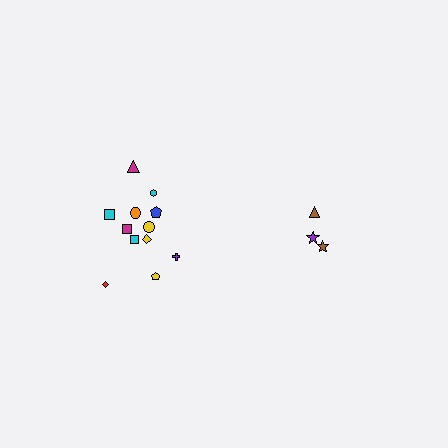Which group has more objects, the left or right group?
The left group.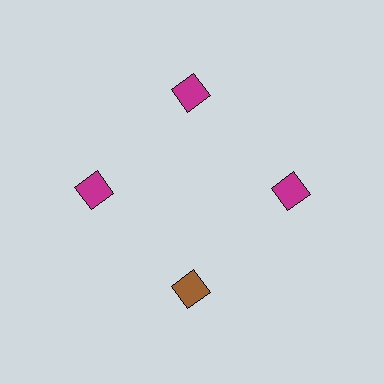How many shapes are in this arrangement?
There are 4 shapes arranged in a ring pattern.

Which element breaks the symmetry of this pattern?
The brown diamond at roughly the 6 o'clock position breaks the symmetry. All other shapes are magenta diamonds.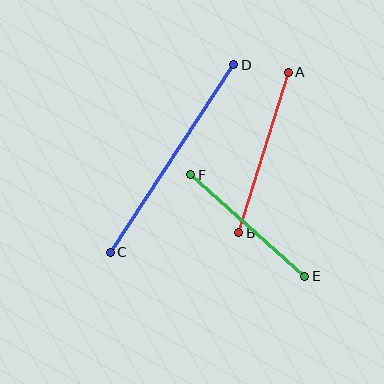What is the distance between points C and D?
The distance is approximately 224 pixels.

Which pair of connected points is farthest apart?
Points C and D are farthest apart.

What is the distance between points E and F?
The distance is approximately 153 pixels.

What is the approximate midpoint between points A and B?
The midpoint is at approximately (264, 153) pixels.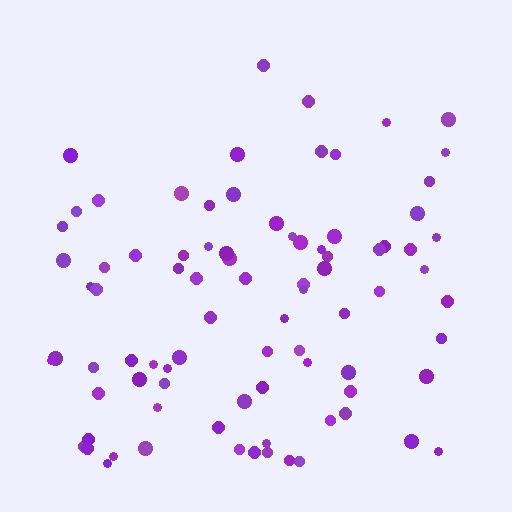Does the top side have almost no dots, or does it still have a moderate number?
Still a moderate number, just noticeably fewer than the bottom.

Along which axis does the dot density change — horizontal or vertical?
Vertical.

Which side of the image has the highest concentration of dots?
The bottom.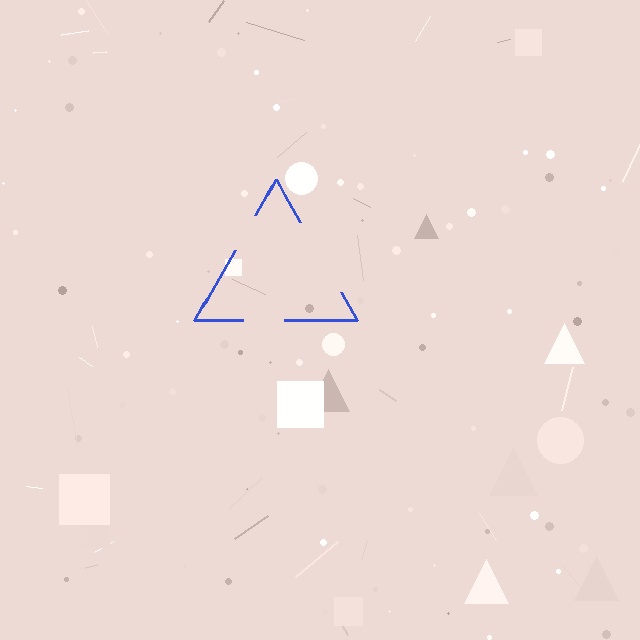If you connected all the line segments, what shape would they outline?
They would outline a triangle.